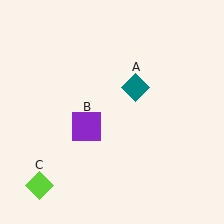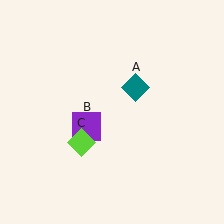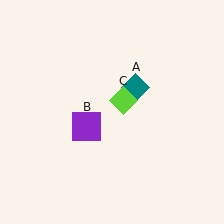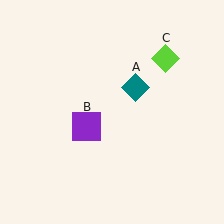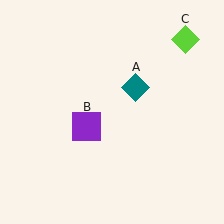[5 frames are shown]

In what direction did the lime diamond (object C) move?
The lime diamond (object C) moved up and to the right.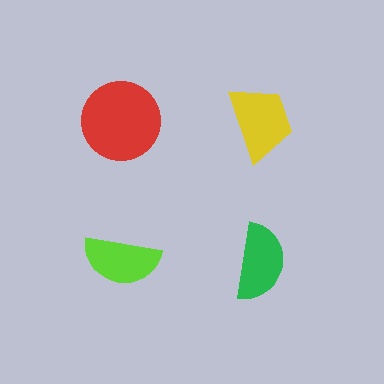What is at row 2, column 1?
A lime semicircle.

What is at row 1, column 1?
A red circle.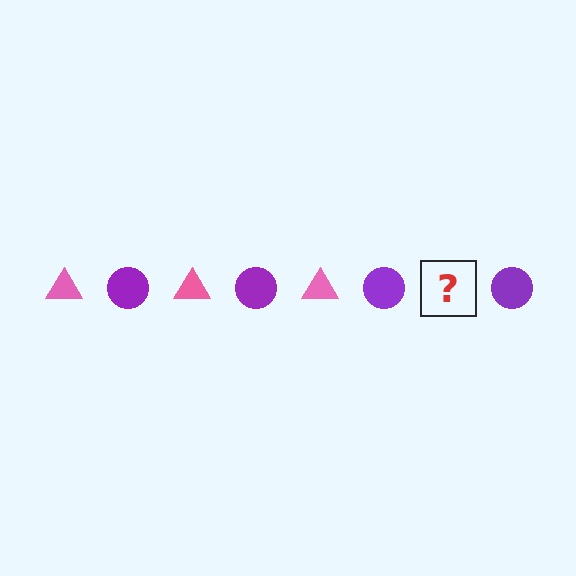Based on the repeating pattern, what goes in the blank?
The blank should be a pink triangle.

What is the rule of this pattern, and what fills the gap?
The rule is that the pattern alternates between pink triangle and purple circle. The gap should be filled with a pink triangle.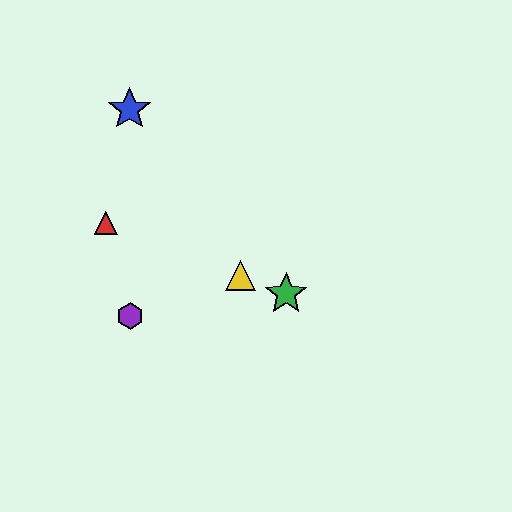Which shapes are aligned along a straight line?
The red triangle, the green star, the yellow triangle are aligned along a straight line.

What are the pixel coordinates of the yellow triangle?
The yellow triangle is at (240, 276).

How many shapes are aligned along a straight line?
3 shapes (the red triangle, the green star, the yellow triangle) are aligned along a straight line.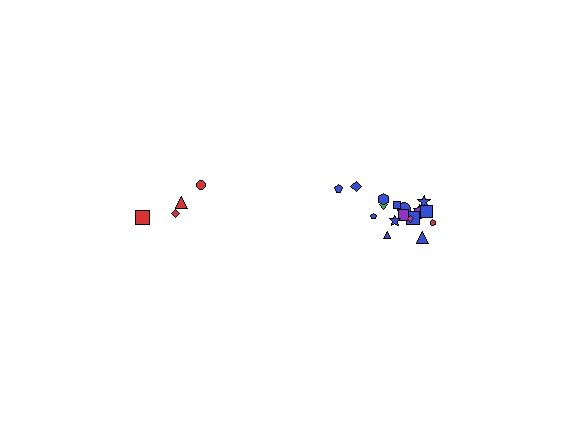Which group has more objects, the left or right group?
The right group.